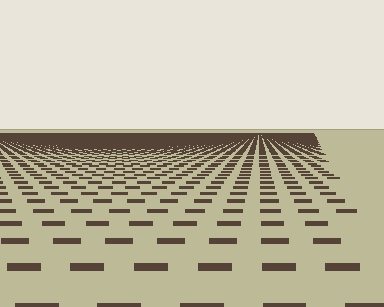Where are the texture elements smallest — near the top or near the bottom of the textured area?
Near the top.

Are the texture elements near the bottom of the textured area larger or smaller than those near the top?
Larger. Near the bottom, elements are closer to the viewer and appear at a bigger on-screen size.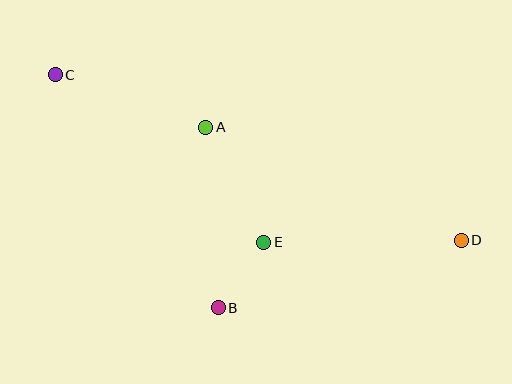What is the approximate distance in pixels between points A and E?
The distance between A and E is approximately 129 pixels.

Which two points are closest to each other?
Points B and E are closest to each other.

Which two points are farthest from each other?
Points C and D are farthest from each other.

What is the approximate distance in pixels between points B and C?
The distance between B and C is approximately 284 pixels.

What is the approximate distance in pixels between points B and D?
The distance between B and D is approximately 252 pixels.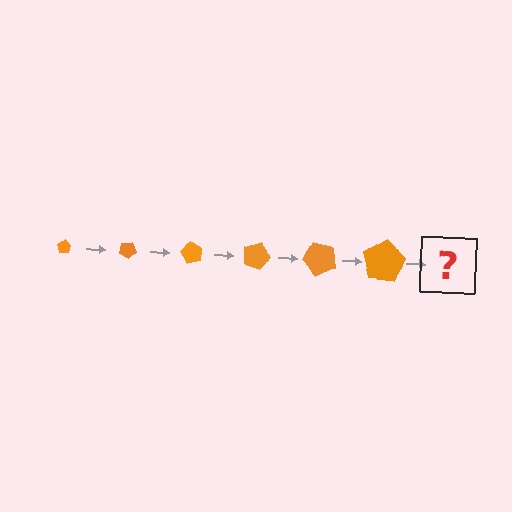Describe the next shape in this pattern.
It should be a pentagon, larger than the previous one and rotated 180 degrees from the start.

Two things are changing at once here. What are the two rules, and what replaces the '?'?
The two rules are that the pentagon grows larger each step and it rotates 30 degrees each step. The '?' should be a pentagon, larger than the previous one and rotated 180 degrees from the start.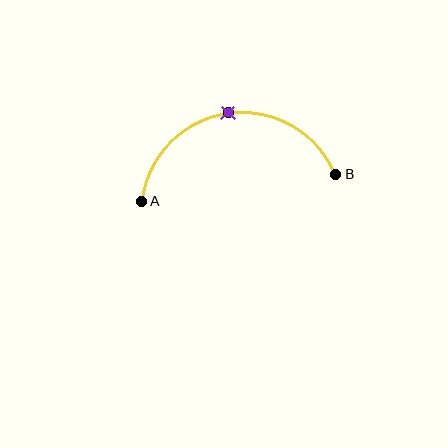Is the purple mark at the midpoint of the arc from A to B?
Yes. The purple mark lies on the arc at equal arc-length from both A and B — it is the arc midpoint.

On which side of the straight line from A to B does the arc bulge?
The arc bulges above the straight line connecting A and B.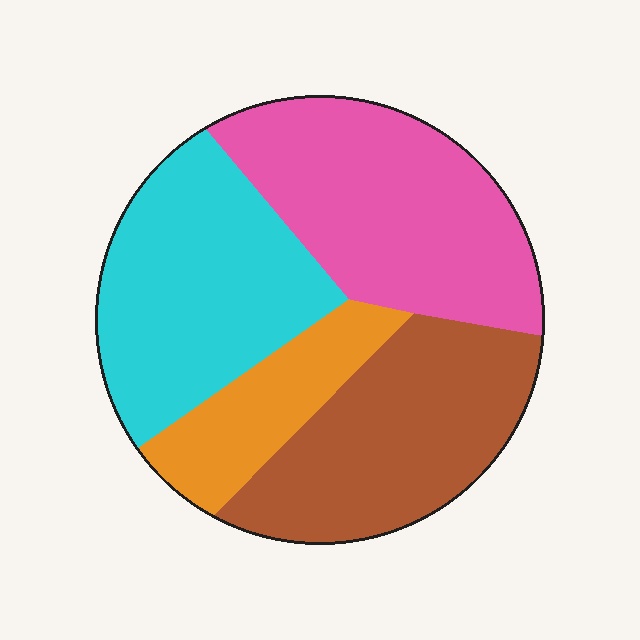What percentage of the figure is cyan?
Cyan covers 29% of the figure.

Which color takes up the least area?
Orange, at roughly 15%.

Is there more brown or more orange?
Brown.